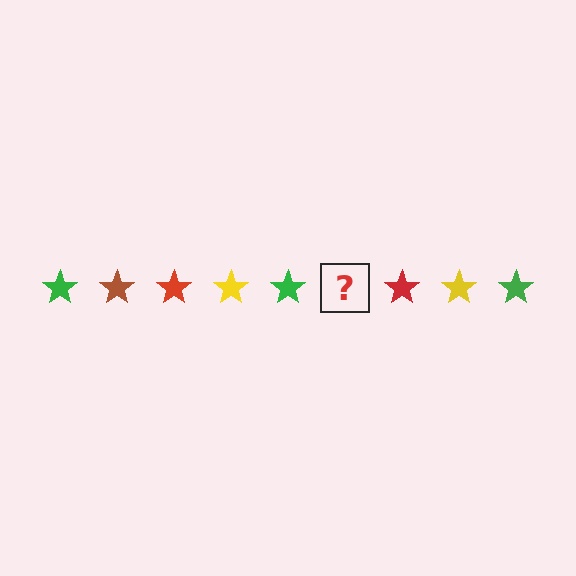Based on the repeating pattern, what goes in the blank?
The blank should be a brown star.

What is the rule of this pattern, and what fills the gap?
The rule is that the pattern cycles through green, brown, red, yellow stars. The gap should be filled with a brown star.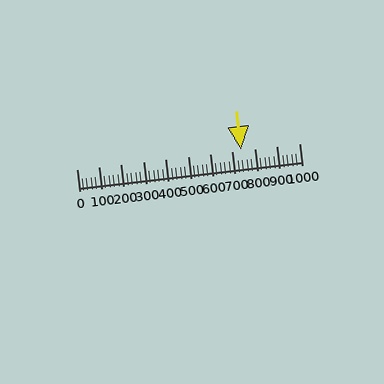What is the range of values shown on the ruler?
The ruler shows values from 0 to 1000.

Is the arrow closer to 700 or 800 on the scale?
The arrow is closer to 700.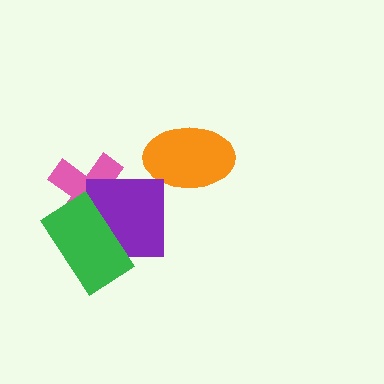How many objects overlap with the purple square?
2 objects overlap with the purple square.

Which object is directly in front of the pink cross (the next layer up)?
The purple square is directly in front of the pink cross.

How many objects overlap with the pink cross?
2 objects overlap with the pink cross.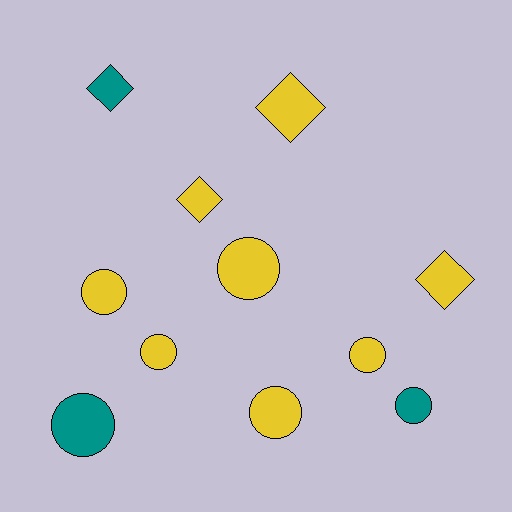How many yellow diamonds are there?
There are 3 yellow diamonds.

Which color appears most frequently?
Yellow, with 8 objects.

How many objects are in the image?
There are 11 objects.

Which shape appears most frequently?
Circle, with 7 objects.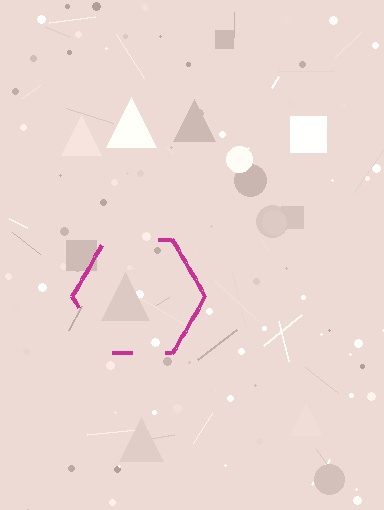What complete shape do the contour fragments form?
The contour fragments form a hexagon.